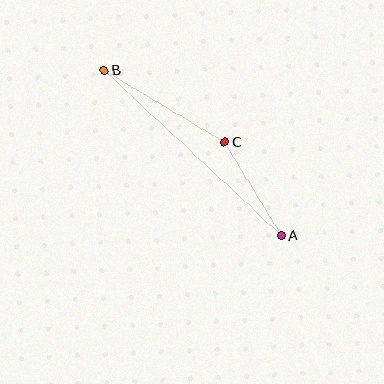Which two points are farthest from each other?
Points A and B are farthest from each other.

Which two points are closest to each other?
Points A and C are closest to each other.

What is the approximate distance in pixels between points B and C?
The distance between B and C is approximately 140 pixels.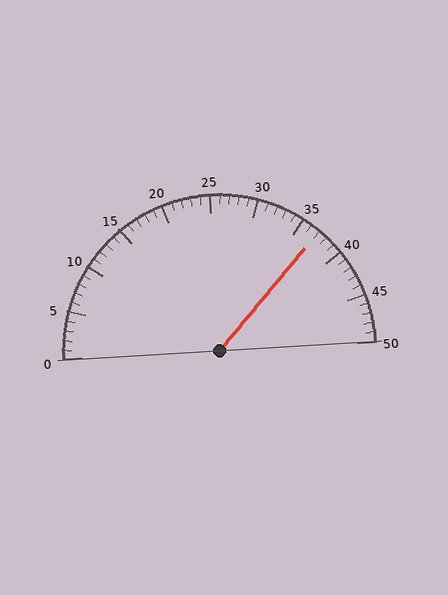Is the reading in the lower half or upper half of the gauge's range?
The reading is in the upper half of the range (0 to 50).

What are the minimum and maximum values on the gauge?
The gauge ranges from 0 to 50.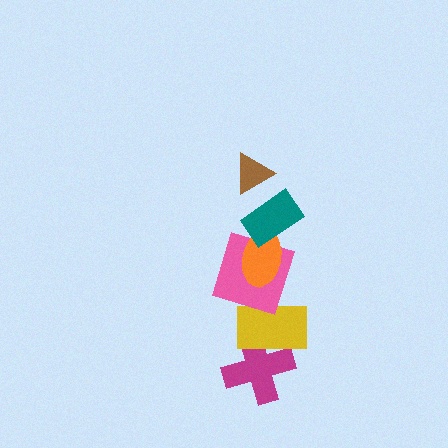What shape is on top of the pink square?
The orange ellipse is on top of the pink square.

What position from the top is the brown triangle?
The brown triangle is 1st from the top.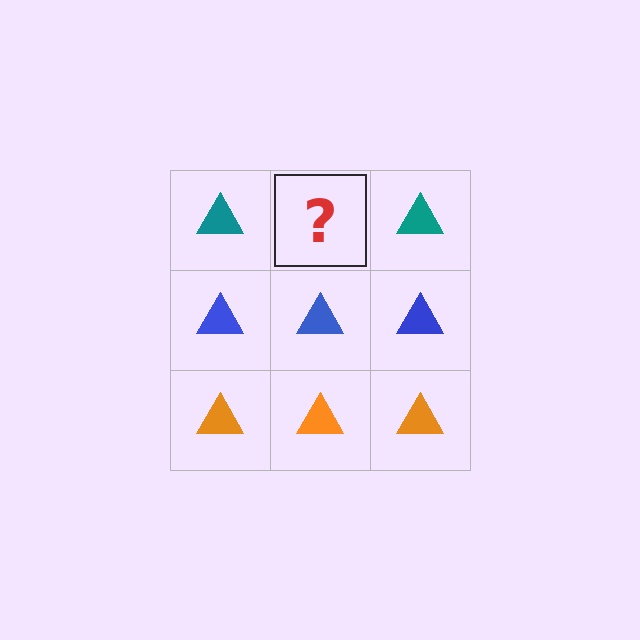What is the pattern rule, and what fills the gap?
The rule is that each row has a consistent color. The gap should be filled with a teal triangle.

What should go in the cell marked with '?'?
The missing cell should contain a teal triangle.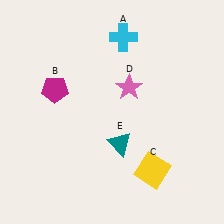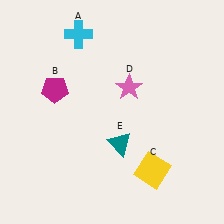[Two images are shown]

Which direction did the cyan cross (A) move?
The cyan cross (A) moved left.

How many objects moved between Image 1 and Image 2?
1 object moved between the two images.